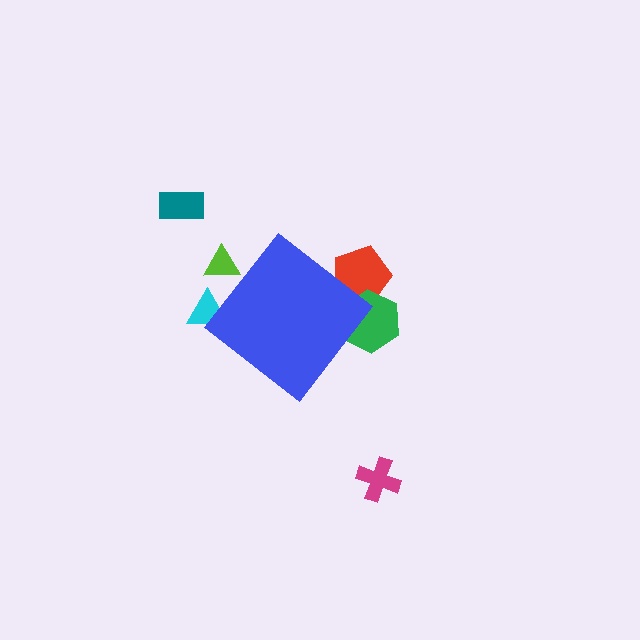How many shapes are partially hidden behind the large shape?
4 shapes are partially hidden.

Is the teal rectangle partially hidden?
No, the teal rectangle is fully visible.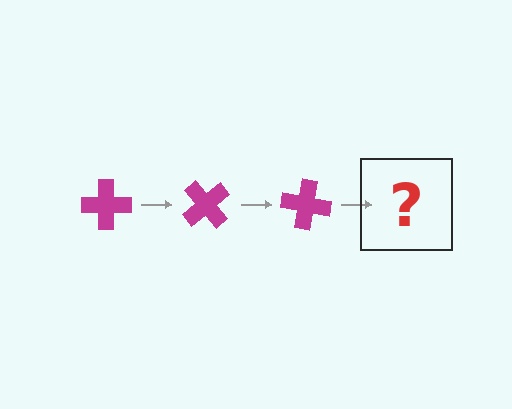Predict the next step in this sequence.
The next step is a magenta cross rotated 150 degrees.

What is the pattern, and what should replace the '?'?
The pattern is that the cross rotates 50 degrees each step. The '?' should be a magenta cross rotated 150 degrees.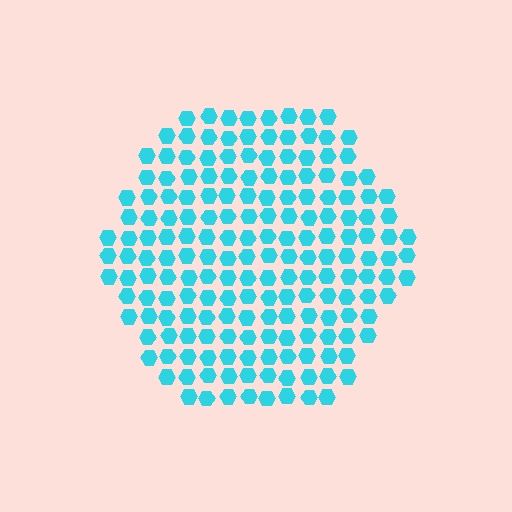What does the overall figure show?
The overall figure shows a hexagon.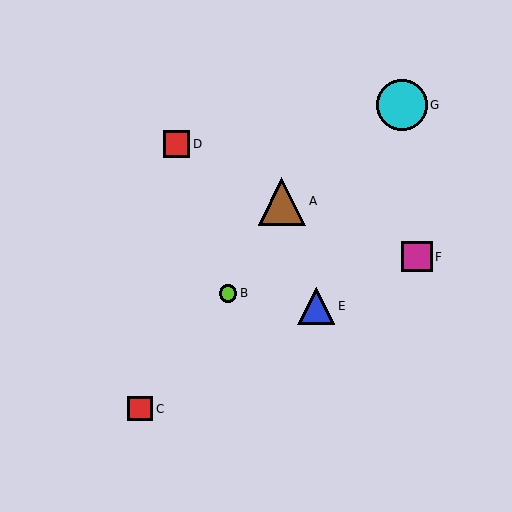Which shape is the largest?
The cyan circle (labeled G) is the largest.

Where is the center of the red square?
The center of the red square is at (140, 409).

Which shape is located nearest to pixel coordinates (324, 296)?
The blue triangle (labeled E) at (316, 306) is nearest to that location.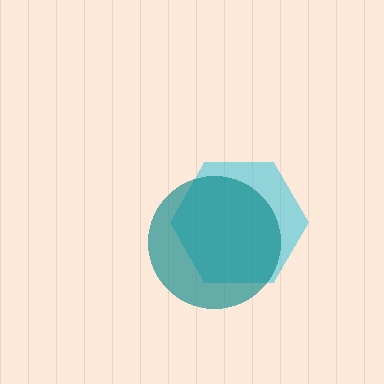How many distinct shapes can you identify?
There are 2 distinct shapes: a cyan hexagon, a teal circle.